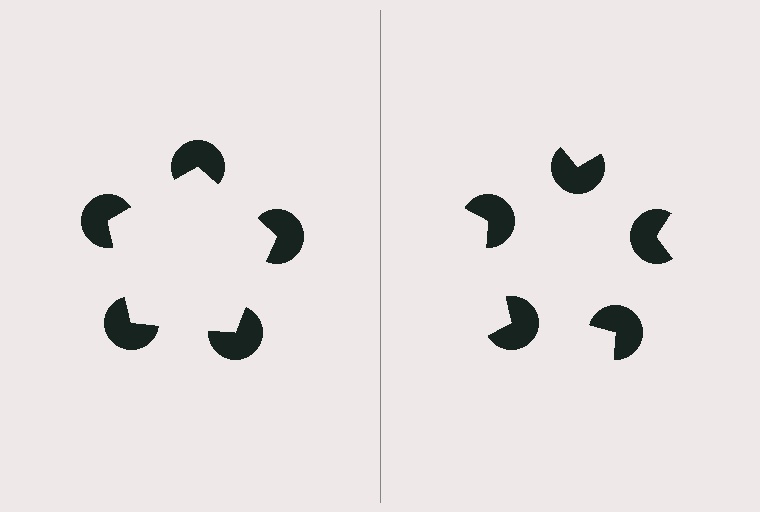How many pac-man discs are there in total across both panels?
10 — 5 on each side.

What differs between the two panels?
The pac-man discs are positioned identically on both sides; only the wedge orientations differ. On the left they align to a pentagon; on the right they are misaligned.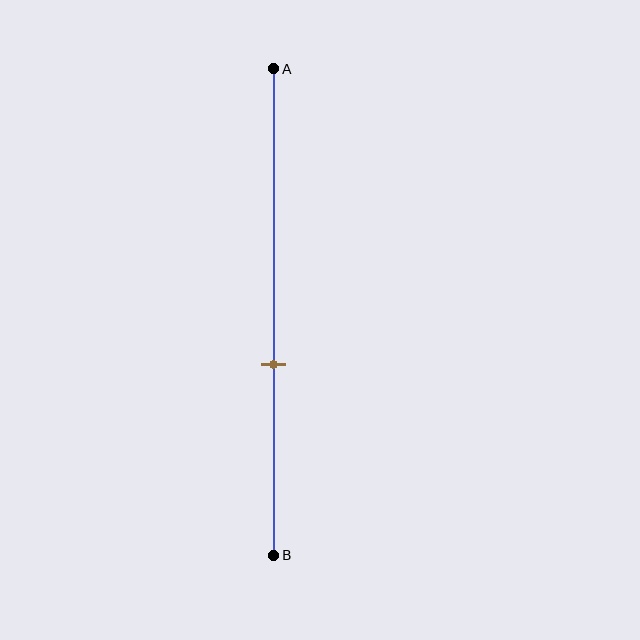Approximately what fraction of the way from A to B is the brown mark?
The brown mark is approximately 60% of the way from A to B.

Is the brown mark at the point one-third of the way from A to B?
No, the mark is at about 60% from A, not at the 33% one-third point.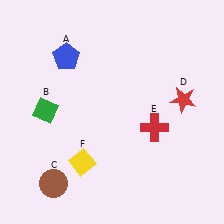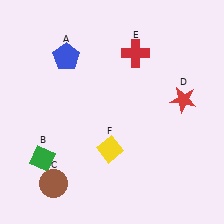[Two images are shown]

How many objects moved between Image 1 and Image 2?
3 objects moved between the two images.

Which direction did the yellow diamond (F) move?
The yellow diamond (F) moved right.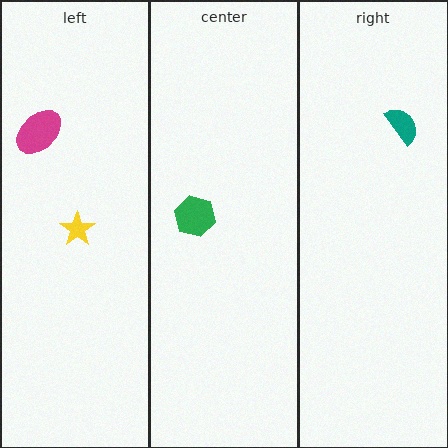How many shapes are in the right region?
1.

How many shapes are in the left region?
2.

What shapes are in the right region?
The teal semicircle.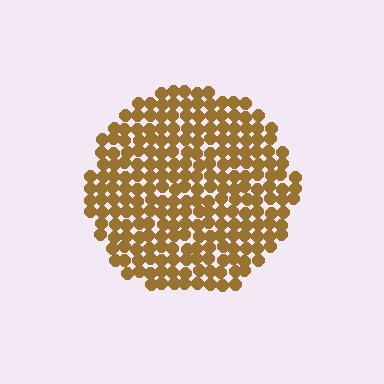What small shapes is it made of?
It is made of small circles.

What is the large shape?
The large shape is a circle.